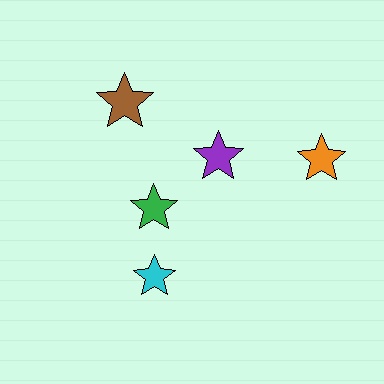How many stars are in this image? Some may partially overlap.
There are 5 stars.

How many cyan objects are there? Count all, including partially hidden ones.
There is 1 cyan object.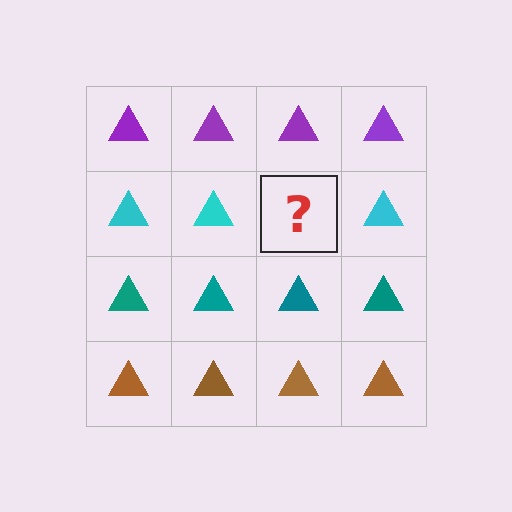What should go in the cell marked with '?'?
The missing cell should contain a cyan triangle.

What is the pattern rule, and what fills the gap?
The rule is that each row has a consistent color. The gap should be filled with a cyan triangle.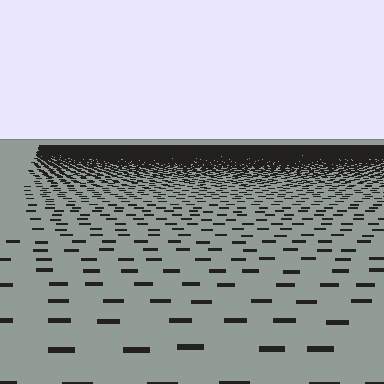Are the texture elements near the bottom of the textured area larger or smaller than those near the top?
Larger. Near the bottom, elements are closer to the viewer and appear at a bigger on-screen size.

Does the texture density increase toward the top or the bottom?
Density increases toward the top.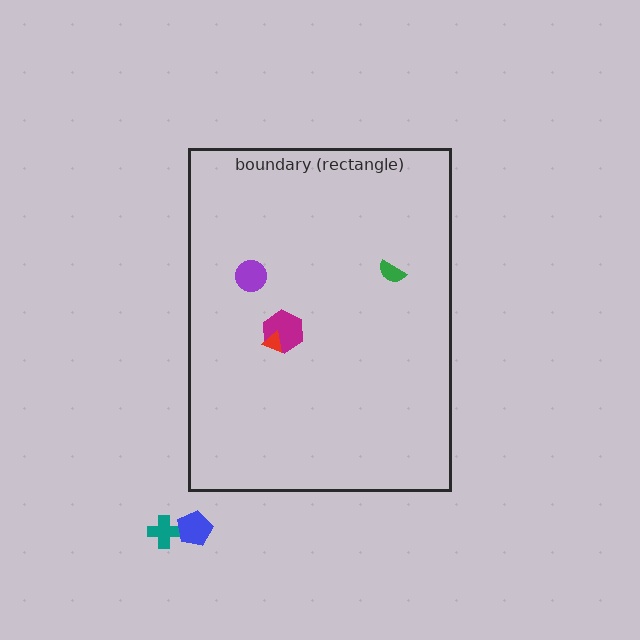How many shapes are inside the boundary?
4 inside, 2 outside.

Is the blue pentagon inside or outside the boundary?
Outside.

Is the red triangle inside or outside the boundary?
Inside.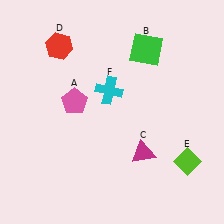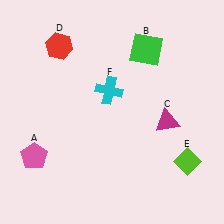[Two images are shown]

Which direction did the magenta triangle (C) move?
The magenta triangle (C) moved up.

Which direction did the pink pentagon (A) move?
The pink pentagon (A) moved down.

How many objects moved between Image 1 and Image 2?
2 objects moved between the two images.